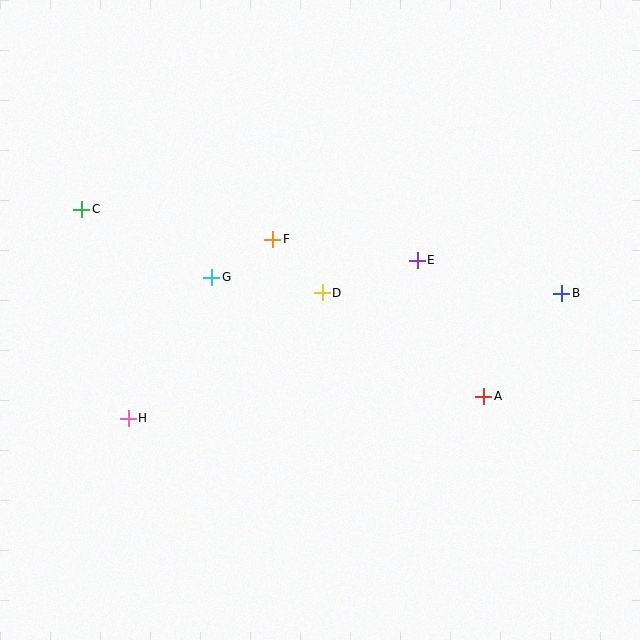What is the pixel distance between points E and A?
The distance between E and A is 151 pixels.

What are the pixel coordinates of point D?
Point D is at (322, 293).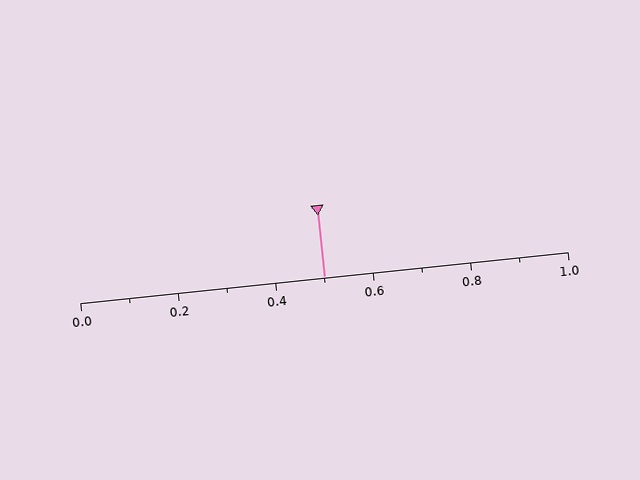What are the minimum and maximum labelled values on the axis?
The axis runs from 0.0 to 1.0.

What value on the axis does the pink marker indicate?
The marker indicates approximately 0.5.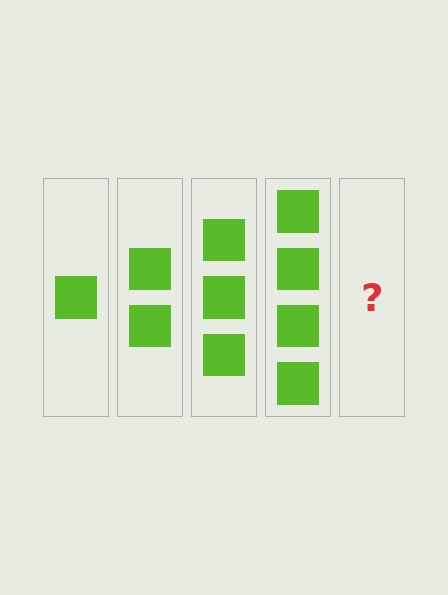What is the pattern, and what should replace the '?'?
The pattern is that each step adds one more square. The '?' should be 5 squares.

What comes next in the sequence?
The next element should be 5 squares.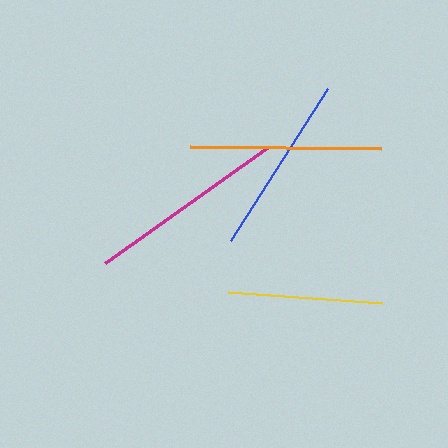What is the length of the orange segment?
The orange segment is approximately 190 pixels long.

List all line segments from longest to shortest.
From longest to shortest: magenta, orange, blue, yellow.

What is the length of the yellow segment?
The yellow segment is approximately 155 pixels long.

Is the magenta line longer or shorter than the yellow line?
The magenta line is longer than the yellow line.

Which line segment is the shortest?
The yellow line is the shortest at approximately 155 pixels.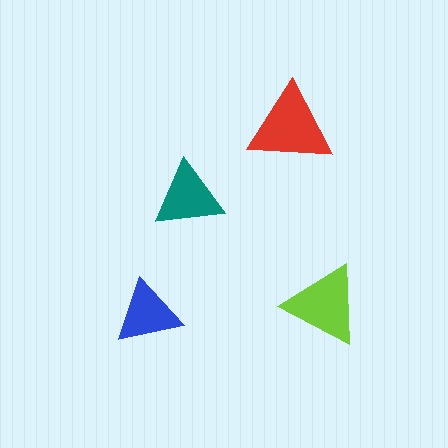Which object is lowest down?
The blue triangle is bottommost.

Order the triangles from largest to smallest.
the red one, the lime one, the teal one, the blue one.